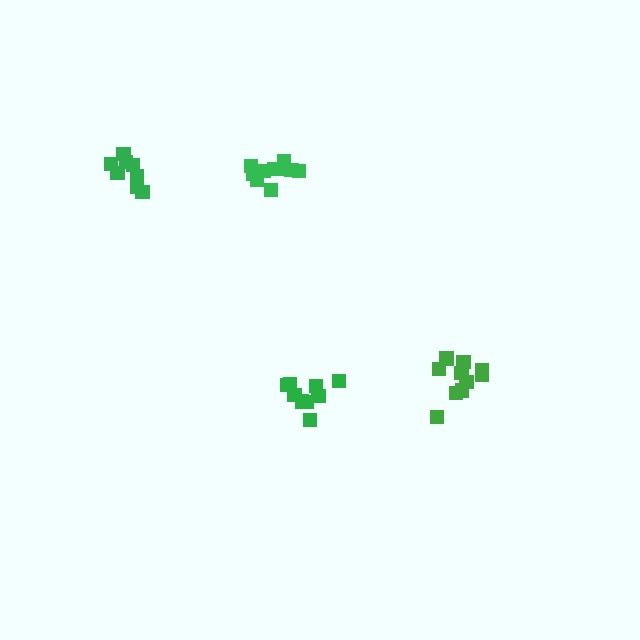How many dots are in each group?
Group 1: 11 dots, Group 2: 10 dots, Group 3: 10 dots, Group 4: 8 dots (39 total).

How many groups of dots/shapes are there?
There are 4 groups.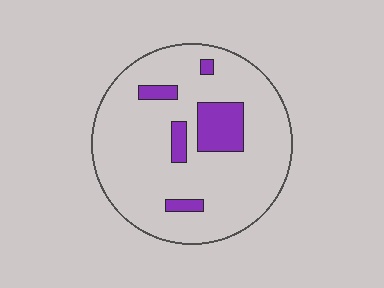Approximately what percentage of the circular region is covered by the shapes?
Approximately 15%.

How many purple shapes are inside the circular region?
5.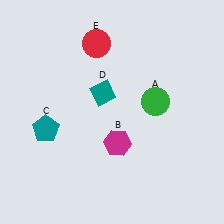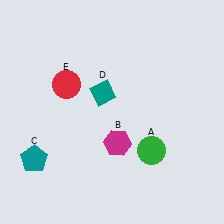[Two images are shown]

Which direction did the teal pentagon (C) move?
The teal pentagon (C) moved down.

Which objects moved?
The objects that moved are: the green circle (A), the teal pentagon (C), the red circle (E).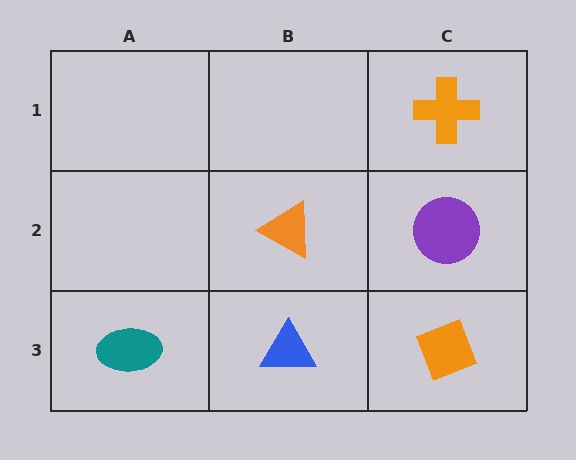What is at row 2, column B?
An orange triangle.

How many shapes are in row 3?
3 shapes.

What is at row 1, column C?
An orange cross.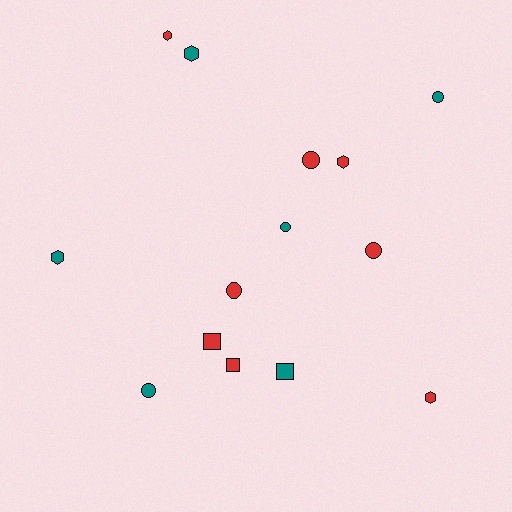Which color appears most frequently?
Red, with 8 objects.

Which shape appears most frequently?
Circle, with 6 objects.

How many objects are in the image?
There are 14 objects.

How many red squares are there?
There are 2 red squares.